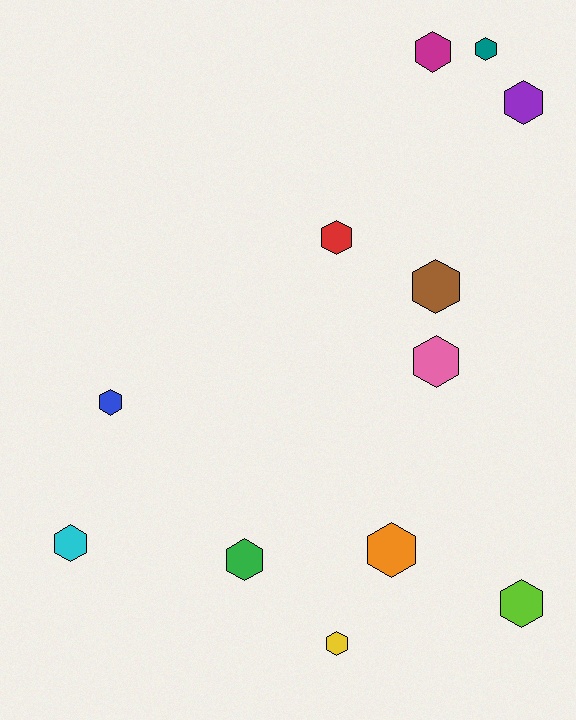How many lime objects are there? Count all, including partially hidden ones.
There is 1 lime object.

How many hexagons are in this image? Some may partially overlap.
There are 12 hexagons.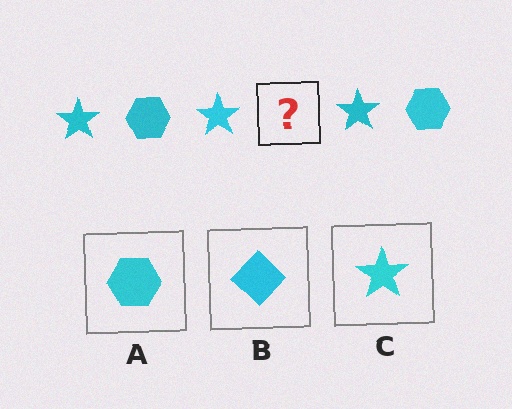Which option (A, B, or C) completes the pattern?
A.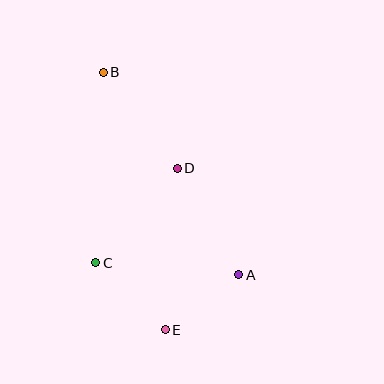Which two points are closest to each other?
Points A and E are closest to each other.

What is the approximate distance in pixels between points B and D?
The distance between B and D is approximately 121 pixels.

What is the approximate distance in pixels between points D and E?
The distance between D and E is approximately 162 pixels.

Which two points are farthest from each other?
Points B and E are farthest from each other.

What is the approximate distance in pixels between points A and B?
The distance between A and B is approximately 243 pixels.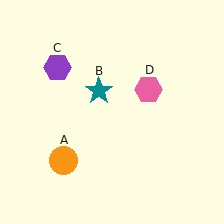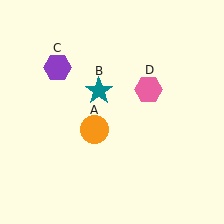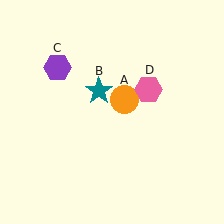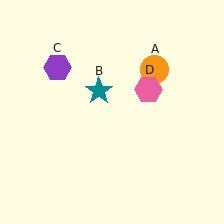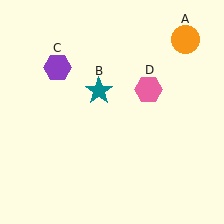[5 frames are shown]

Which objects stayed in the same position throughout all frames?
Teal star (object B) and purple hexagon (object C) and pink hexagon (object D) remained stationary.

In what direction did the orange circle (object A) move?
The orange circle (object A) moved up and to the right.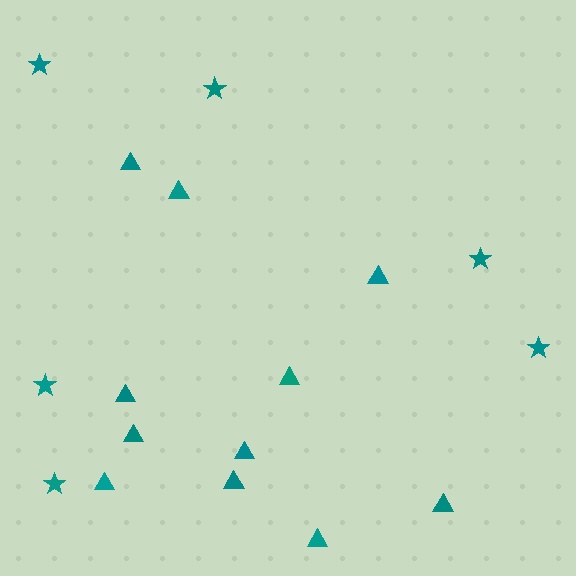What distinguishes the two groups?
There are 2 groups: one group of stars (6) and one group of triangles (11).